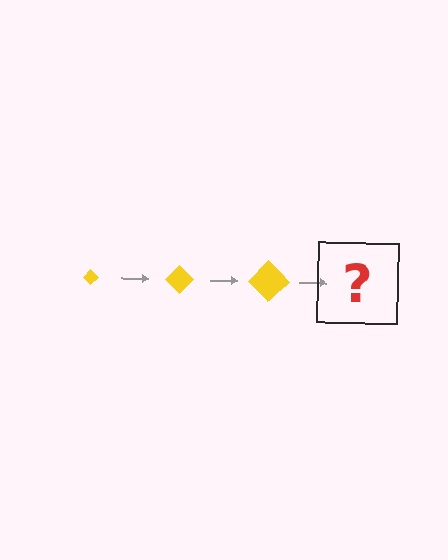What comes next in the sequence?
The next element should be a yellow diamond, larger than the previous one.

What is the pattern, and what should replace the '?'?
The pattern is that the diamond gets progressively larger each step. The '?' should be a yellow diamond, larger than the previous one.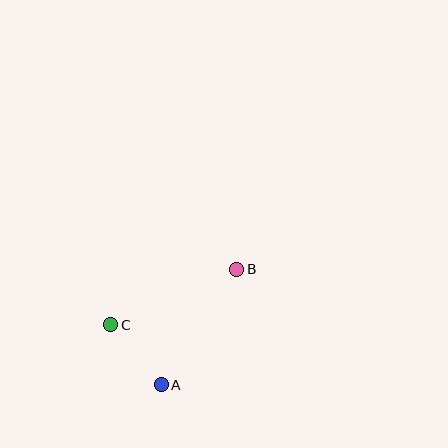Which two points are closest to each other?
Points A and C are closest to each other.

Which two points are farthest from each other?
Points A and B are farthest from each other.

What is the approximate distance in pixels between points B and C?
The distance between B and C is approximately 138 pixels.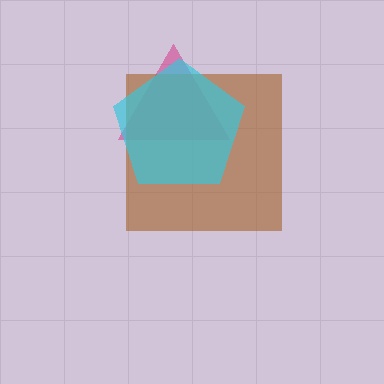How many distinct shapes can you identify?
There are 3 distinct shapes: a magenta triangle, a brown square, a cyan pentagon.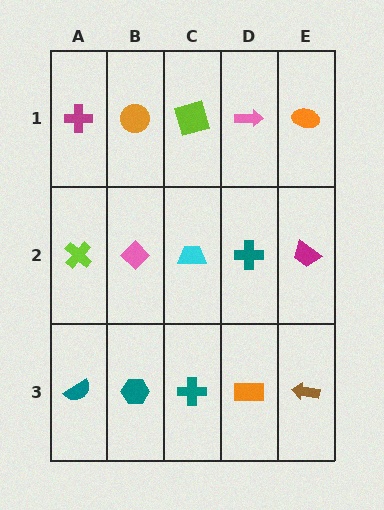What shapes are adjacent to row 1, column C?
A cyan trapezoid (row 2, column C), an orange circle (row 1, column B), a pink arrow (row 1, column D).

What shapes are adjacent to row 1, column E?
A magenta trapezoid (row 2, column E), a pink arrow (row 1, column D).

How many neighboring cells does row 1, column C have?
3.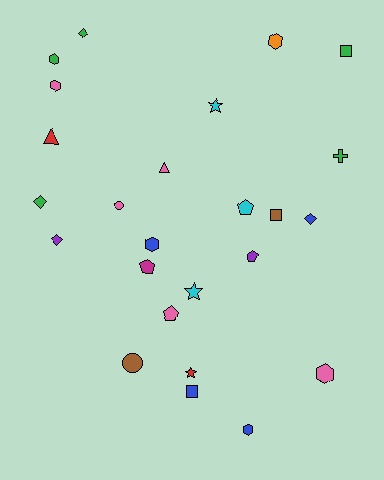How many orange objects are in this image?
There is 1 orange object.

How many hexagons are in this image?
There are 6 hexagons.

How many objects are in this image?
There are 25 objects.